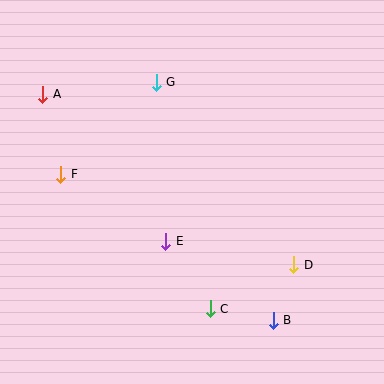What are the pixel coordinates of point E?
Point E is at (166, 241).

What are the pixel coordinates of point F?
Point F is at (61, 174).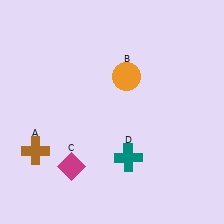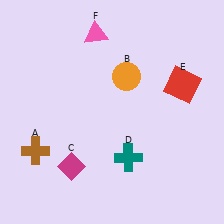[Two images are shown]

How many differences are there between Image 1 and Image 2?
There are 2 differences between the two images.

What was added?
A red square (E), a pink triangle (F) were added in Image 2.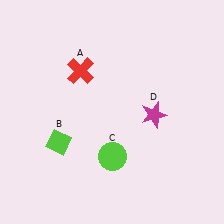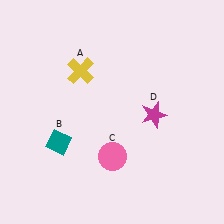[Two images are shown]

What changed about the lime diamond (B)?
In Image 1, B is lime. In Image 2, it changed to teal.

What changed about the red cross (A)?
In Image 1, A is red. In Image 2, it changed to yellow.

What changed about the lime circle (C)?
In Image 1, C is lime. In Image 2, it changed to pink.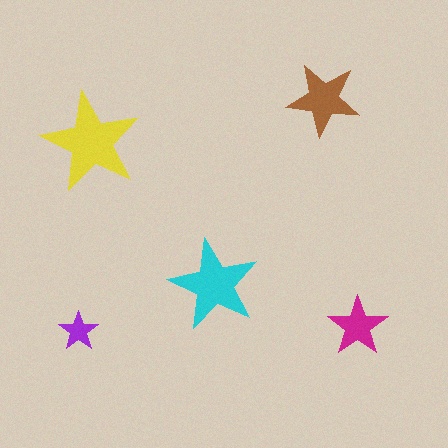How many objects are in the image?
There are 5 objects in the image.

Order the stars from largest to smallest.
the yellow one, the cyan one, the brown one, the magenta one, the purple one.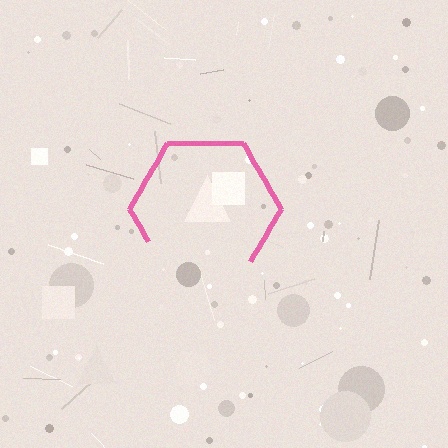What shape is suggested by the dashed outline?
The dashed outline suggests a hexagon.